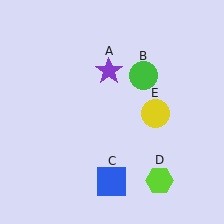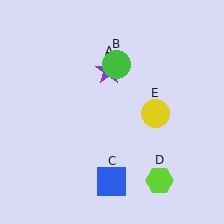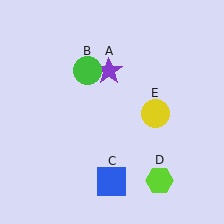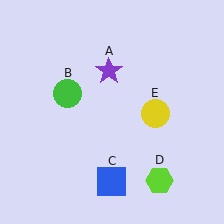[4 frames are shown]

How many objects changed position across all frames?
1 object changed position: green circle (object B).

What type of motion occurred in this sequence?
The green circle (object B) rotated counterclockwise around the center of the scene.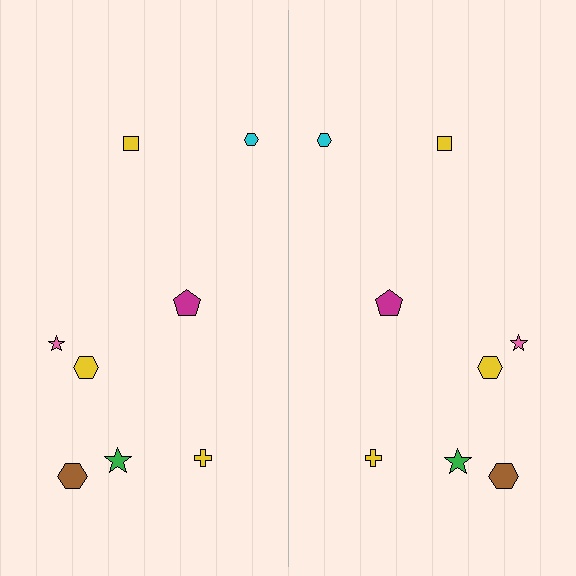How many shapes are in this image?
There are 16 shapes in this image.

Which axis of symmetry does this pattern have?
The pattern has a vertical axis of symmetry running through the center of the image.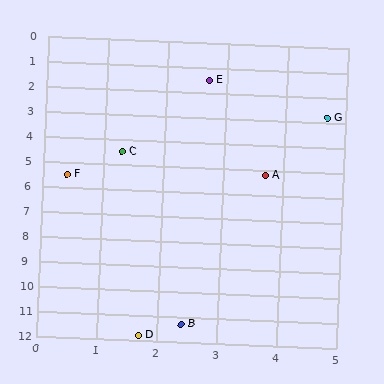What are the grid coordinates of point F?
Point F is at approximately (0.4, 5.5).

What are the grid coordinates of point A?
Point A is at approximately (3.7, 5.2).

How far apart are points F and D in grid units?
Points F and D are about 6.4 grid units apart.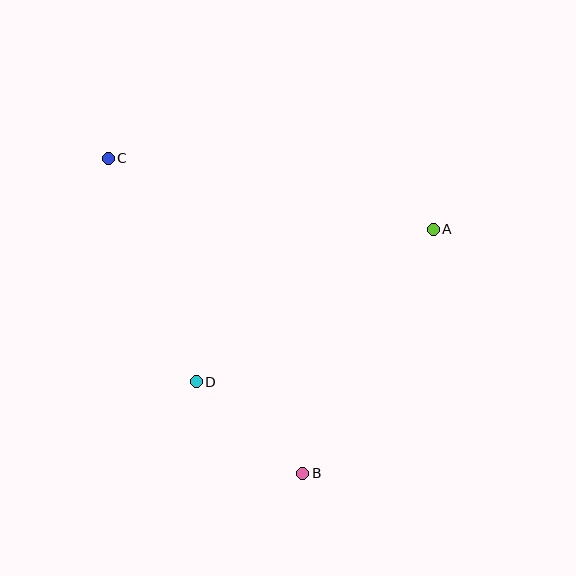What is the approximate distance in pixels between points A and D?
The distance between A and D is approximately 282 pixels.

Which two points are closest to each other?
Points B and D are closest to each other.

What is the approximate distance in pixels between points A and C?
The distance between A and C is approximately 333 pixels.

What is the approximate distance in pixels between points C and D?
The distance between C and D is approximately 240 pixels.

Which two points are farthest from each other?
Points B and C are farthest from each other.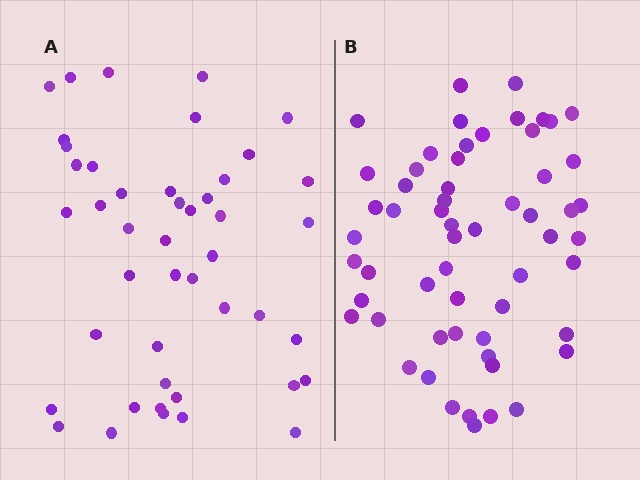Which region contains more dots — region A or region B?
Region B (the right region) has more dots.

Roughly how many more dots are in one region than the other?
Region B has approximately 15 more dots than region A.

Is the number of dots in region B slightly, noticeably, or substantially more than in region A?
Region B has noticeably more, but not dramatically so. The ratio is roughly 1.3 to 1.